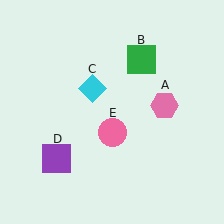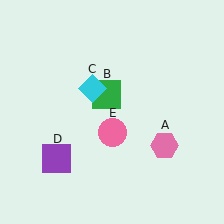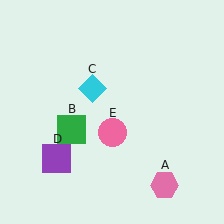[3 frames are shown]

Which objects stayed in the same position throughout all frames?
Cyan diamond (object C) and purple square (object D) and pink circle (object E) remained stationary.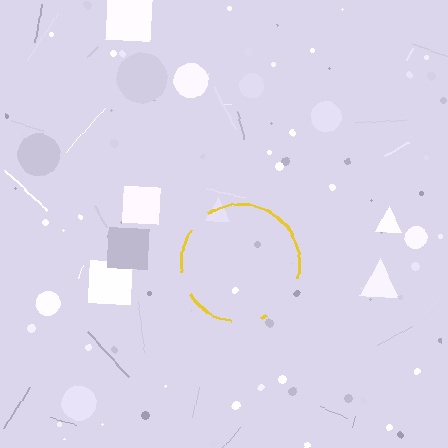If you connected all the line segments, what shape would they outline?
They would outline a circle.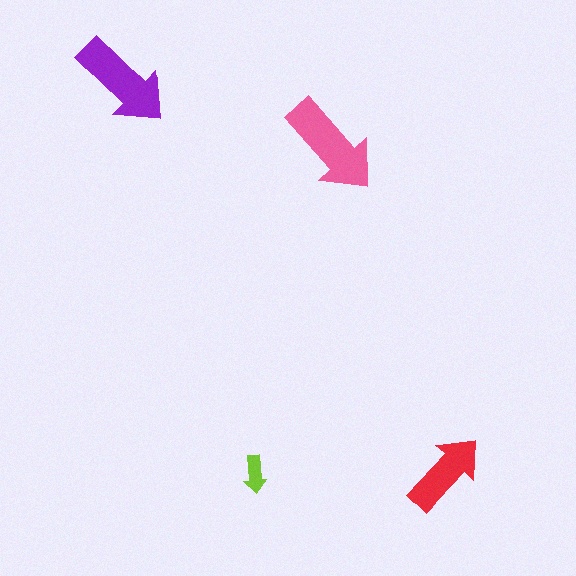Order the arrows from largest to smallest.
the pink one, the purple one, the red one, the lime one.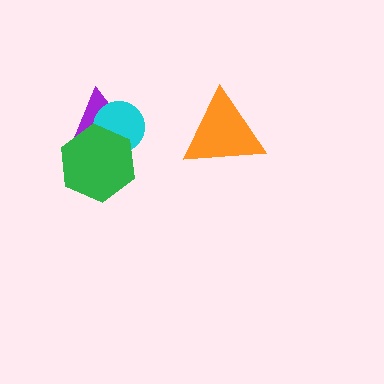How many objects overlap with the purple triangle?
2 objects overlap with the purple triangle.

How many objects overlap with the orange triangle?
0 objects overlap with the orange triangle.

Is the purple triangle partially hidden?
Yes, it is partially covered by another shape.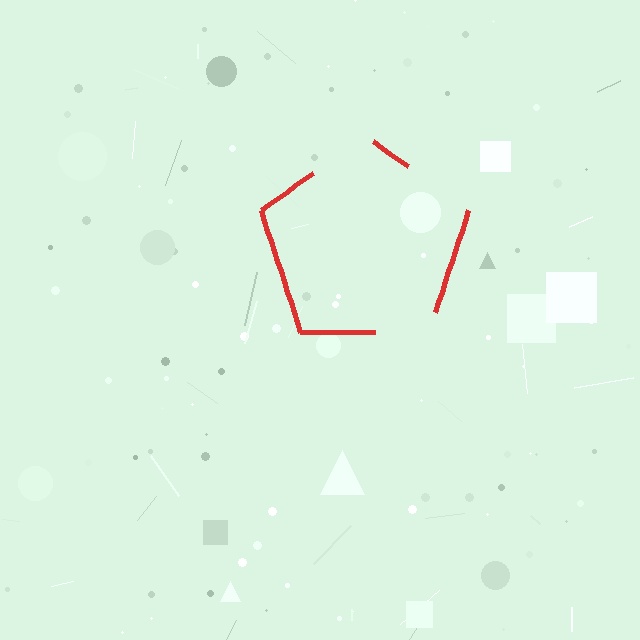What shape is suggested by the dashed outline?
The dashed outline suggests a pentagon.